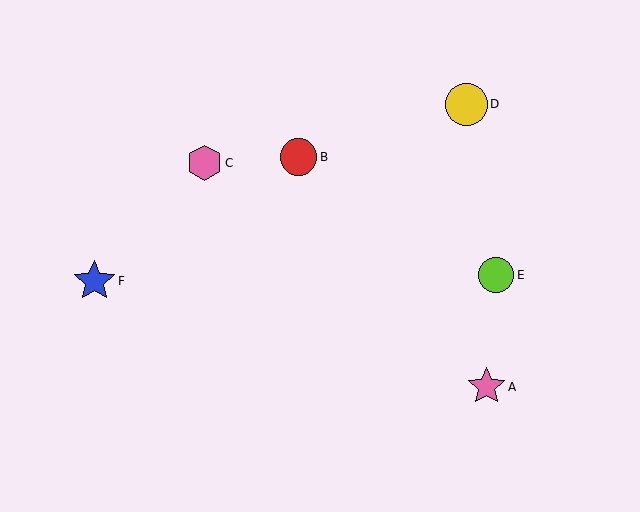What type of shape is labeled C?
Shape C is a pink hexagon.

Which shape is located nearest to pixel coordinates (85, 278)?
The blue star (labeled F) at (94, 281) is nearest to that location.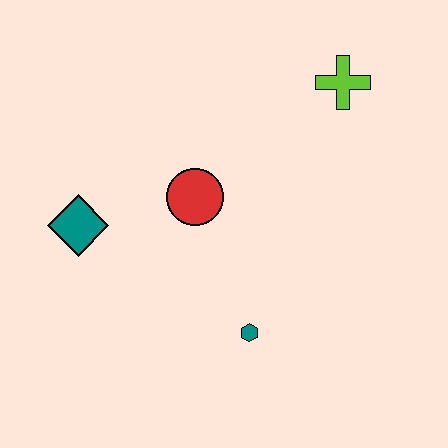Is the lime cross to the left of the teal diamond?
No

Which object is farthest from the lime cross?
The teal diamond is farthest from the lime cross.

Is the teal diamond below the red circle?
Yes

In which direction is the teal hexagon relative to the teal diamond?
The teal hexagon is to the right of the teal diamond.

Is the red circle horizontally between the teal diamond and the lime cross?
Yes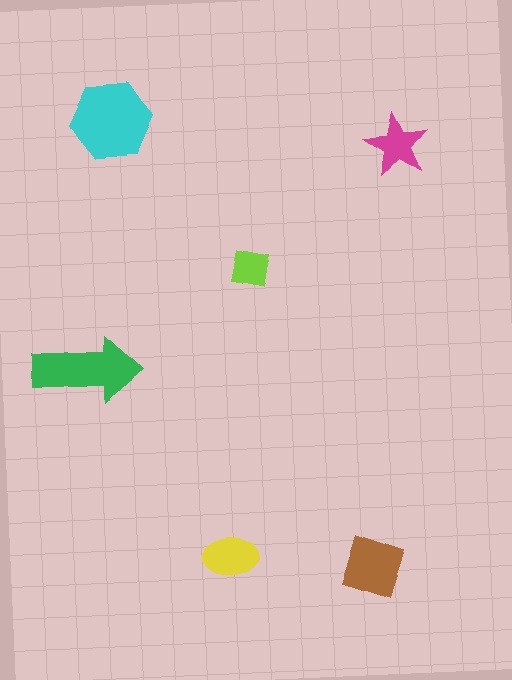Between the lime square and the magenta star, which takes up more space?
The magenta star.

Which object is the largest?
The cyan hexagon.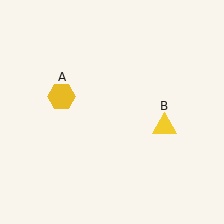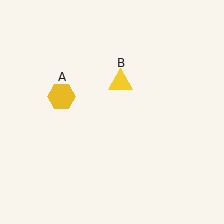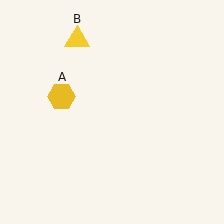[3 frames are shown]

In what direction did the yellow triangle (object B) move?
The yellow triangle (object B) moved up and to the left.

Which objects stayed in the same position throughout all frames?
Yellow hexagon (object A) remained stationary.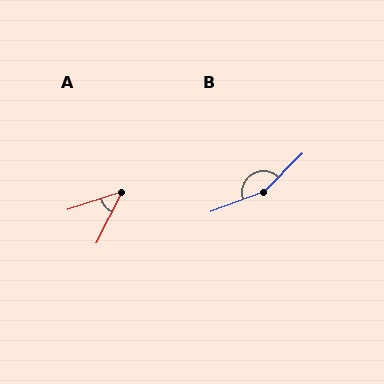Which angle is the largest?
B, at approximately 156 degrees.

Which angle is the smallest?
A, at approximately 45 degrees.